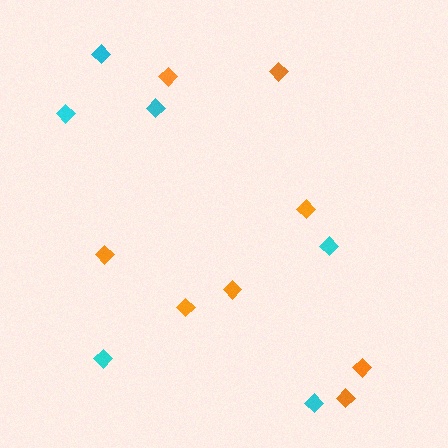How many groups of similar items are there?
There are 2 groups: one group of orange diamonds (8) and one group of cyan diamonds (6).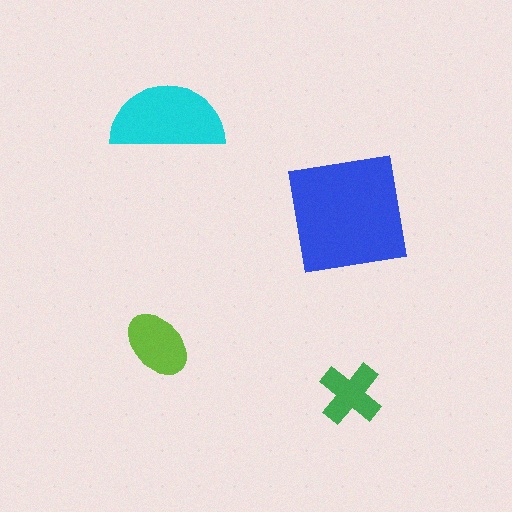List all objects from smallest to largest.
The green cross, the lime ellipse, the cyan semicircle, the blue square.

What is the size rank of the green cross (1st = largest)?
4th.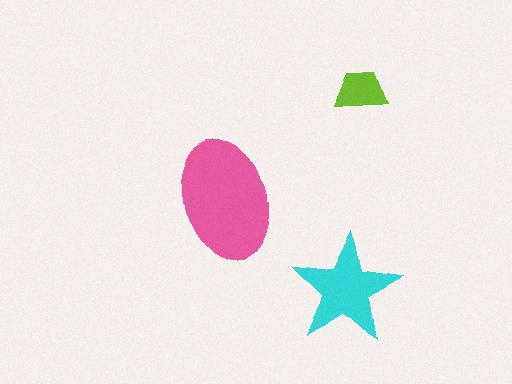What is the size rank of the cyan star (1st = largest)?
2nd.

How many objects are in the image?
There are 3 objects in the image.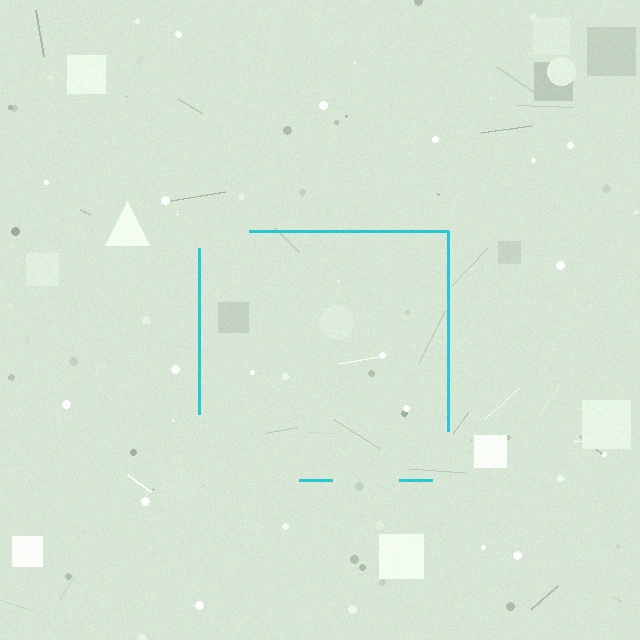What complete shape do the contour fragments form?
The contour fragments form a square.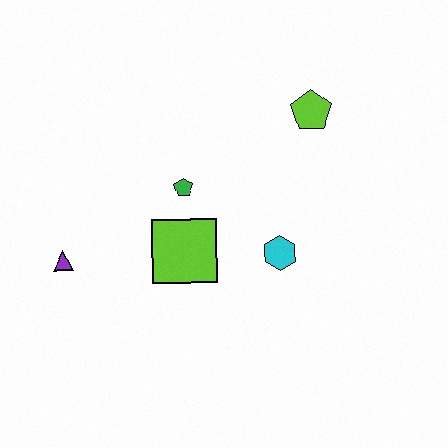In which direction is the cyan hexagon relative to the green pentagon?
The cyan hexagon is to the right of the green pentagon.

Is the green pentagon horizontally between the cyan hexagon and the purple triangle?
Yes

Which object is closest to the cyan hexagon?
The lime square is closest to the cyan hexagon.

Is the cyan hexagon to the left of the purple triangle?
No